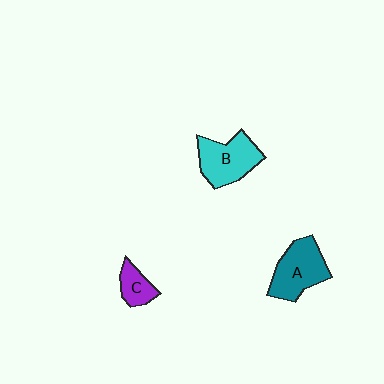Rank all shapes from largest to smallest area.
From largest to smallest: A (teal), B (cyan), C (purple).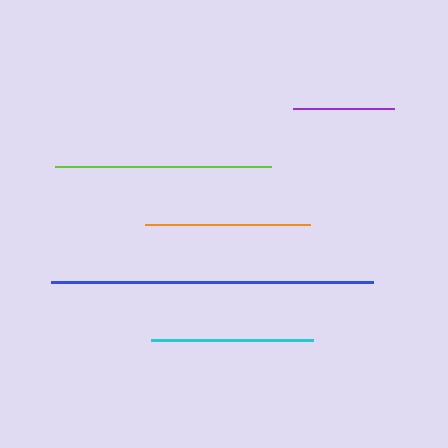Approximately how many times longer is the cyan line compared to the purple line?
The cyan line is approximately 1.6 times the length of the purple line.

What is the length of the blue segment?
The blue segment is approximately 322 pixels long.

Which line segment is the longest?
The blue line is the longest at approximately 322 pixels.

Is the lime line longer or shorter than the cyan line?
The lime line is longer than the cyan line.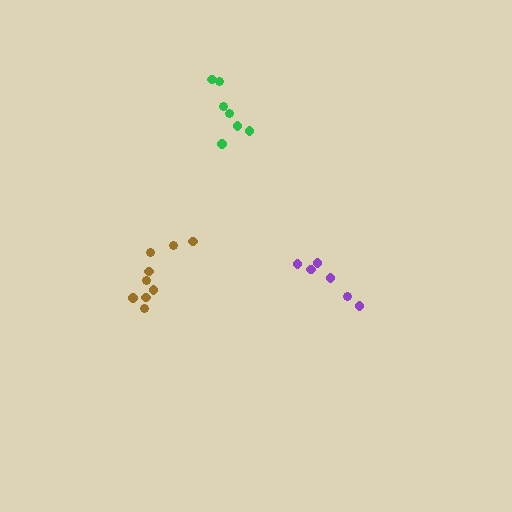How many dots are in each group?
Group 1: 9 dots, Group 2: 6 dots, Group 3: 7 dots (22 total).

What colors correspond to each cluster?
The clusters are colored: brown, purple, green.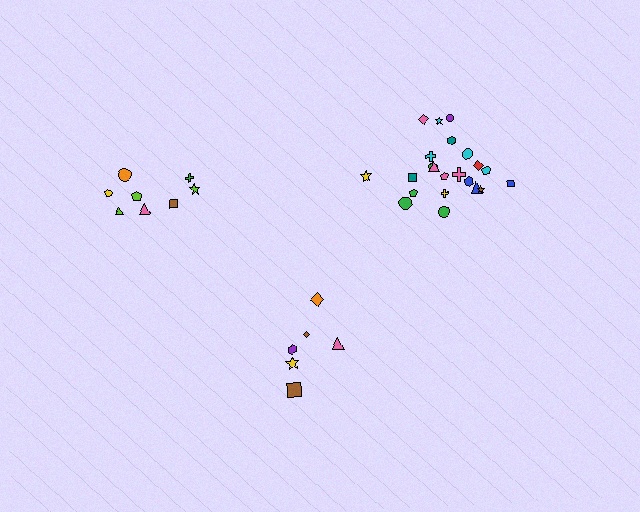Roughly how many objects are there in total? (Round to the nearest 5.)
Roughly 35 objects in total.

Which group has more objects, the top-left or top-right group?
The top-right group.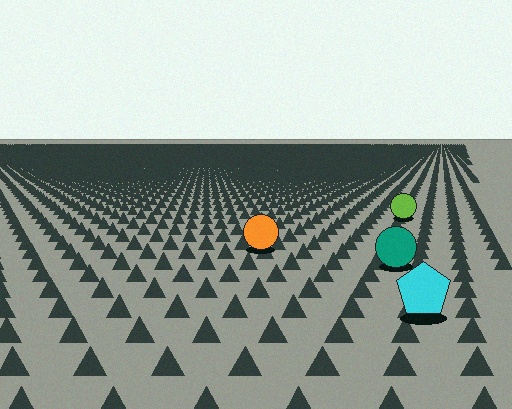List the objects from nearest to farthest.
From nearest to farthest: the cyan pentagon, the teal circle, the orange circle, the lime circle.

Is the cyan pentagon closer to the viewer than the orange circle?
Yes. The cyan pentagon is closer — you can tell from the texture gradient: the ground texture is coarser near it.